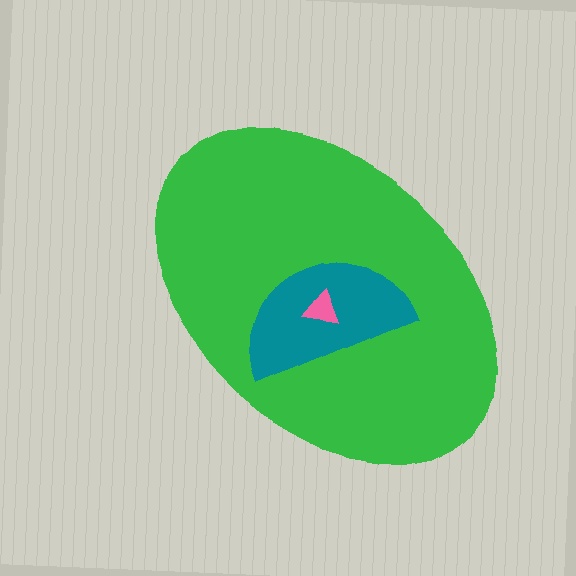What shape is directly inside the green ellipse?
The teal semicircle.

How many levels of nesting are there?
3.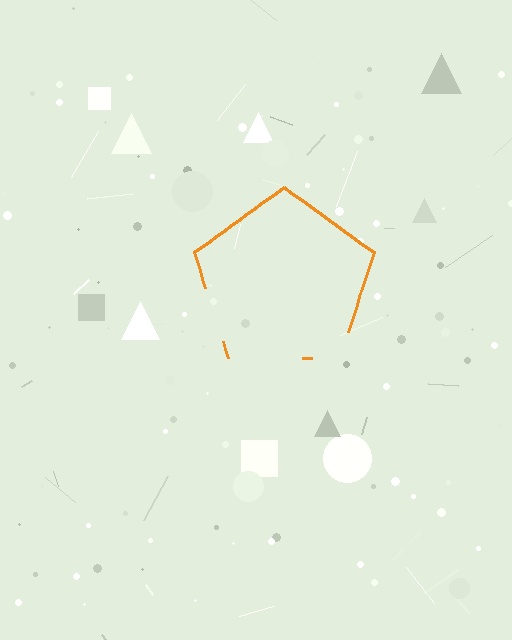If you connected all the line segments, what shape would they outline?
They would outline a pentagon.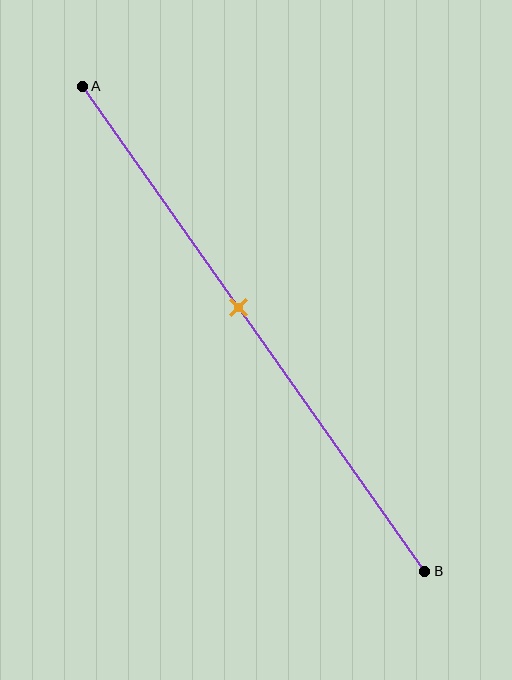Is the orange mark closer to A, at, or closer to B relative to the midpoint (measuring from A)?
The orange mark is closer to point A than the midpoint of segment AB.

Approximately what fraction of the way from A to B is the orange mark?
The orange mark is approximately 45% of the way from A to B.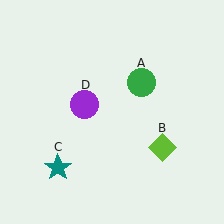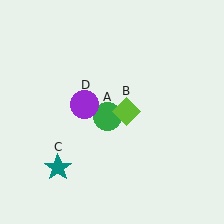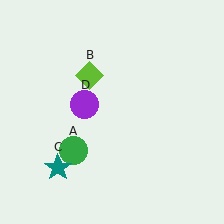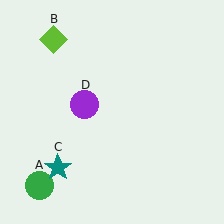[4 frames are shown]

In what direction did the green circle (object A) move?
The green circle (object A) moved down and to the left.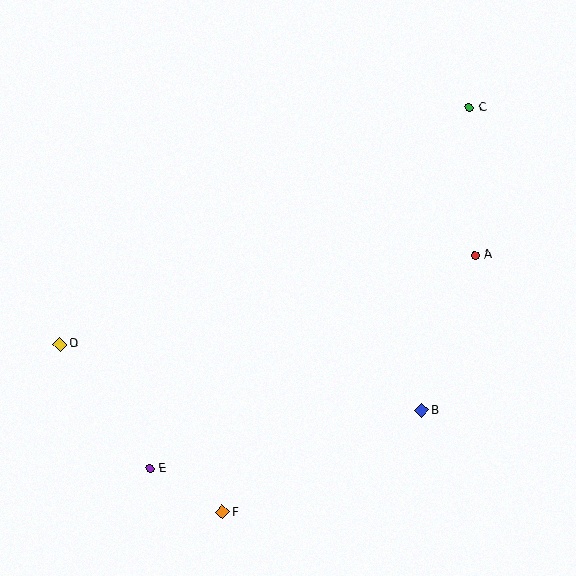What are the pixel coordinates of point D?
Point D is at (60, 344).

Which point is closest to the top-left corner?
Point D is closest to the top-left corner.